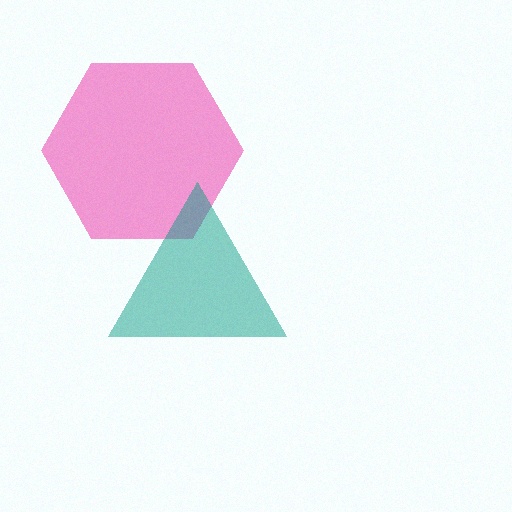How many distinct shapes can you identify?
There are 2 distinct shapes: a pink hexagon, a teal triangle.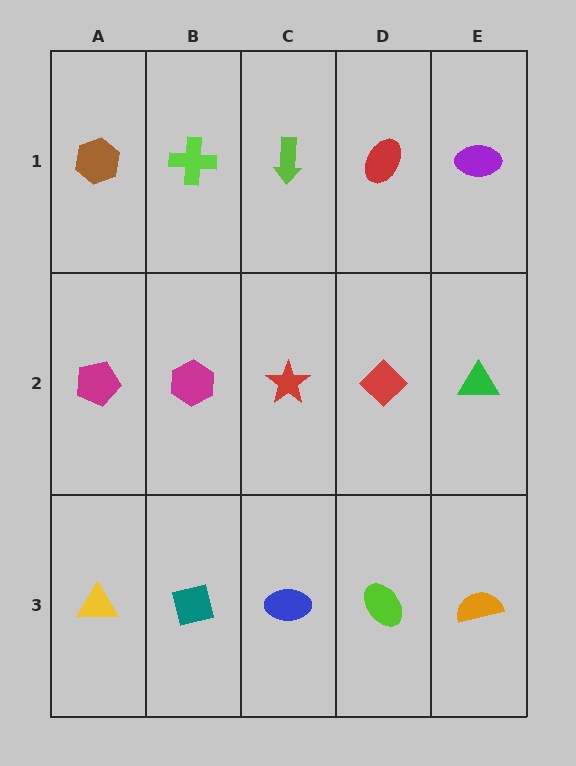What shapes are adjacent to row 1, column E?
A green triangle (row 2, column E), a red ellipse (row 1, column D).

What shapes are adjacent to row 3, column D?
A red diamond (row 2, column D), a blue ellipse (row 3, column C), an orange semicircle (row 3, column E).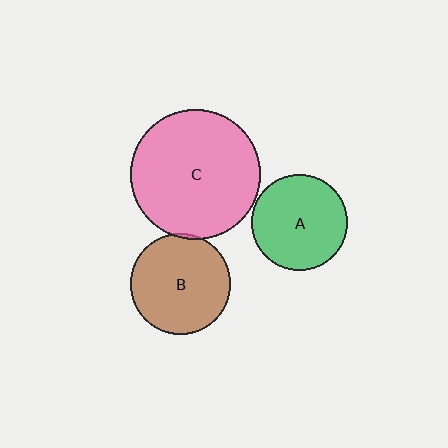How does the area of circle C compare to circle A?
Approximately 1.8 times.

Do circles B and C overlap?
Yes.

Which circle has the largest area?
Circle C (pink).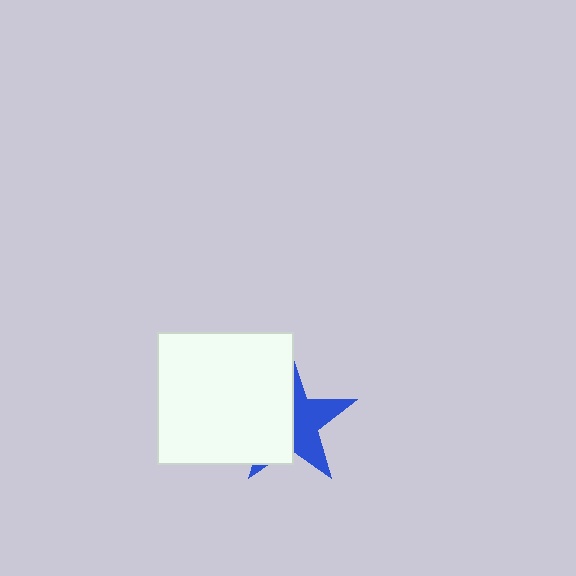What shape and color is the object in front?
The object in front is a white rectangle.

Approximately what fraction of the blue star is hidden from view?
Roughly 53% of the blue star is hidden behind the white rectangle.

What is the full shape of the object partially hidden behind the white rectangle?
The partially hidden object is a blue star.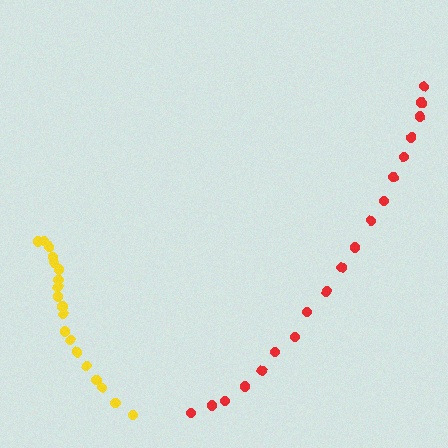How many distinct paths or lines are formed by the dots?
There are 2 distinct paths.